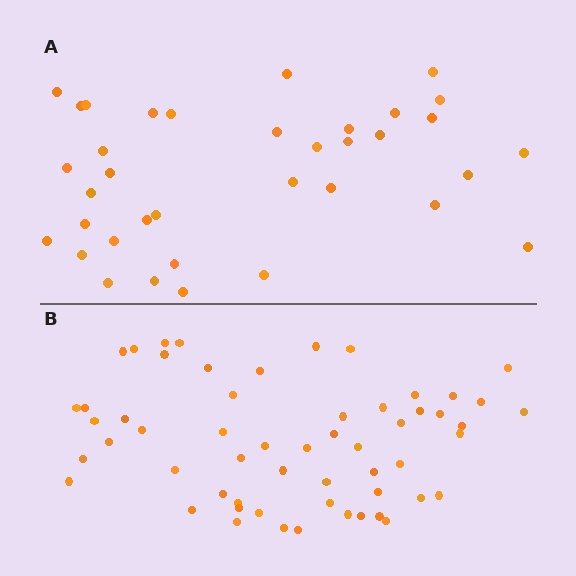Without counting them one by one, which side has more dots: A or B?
Region B (the bottom region) has more dots.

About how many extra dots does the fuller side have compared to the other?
Region B has approximately 20 more dots than region A.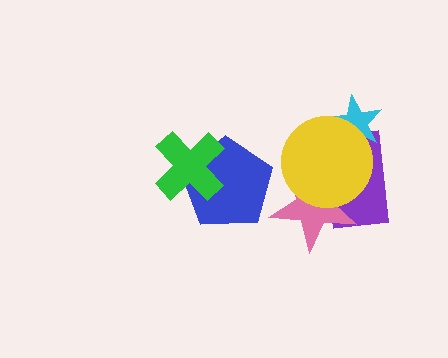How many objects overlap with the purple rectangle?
3 objects overlap with the purple rectangle.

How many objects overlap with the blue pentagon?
1 object overlaps with the blue pentagon.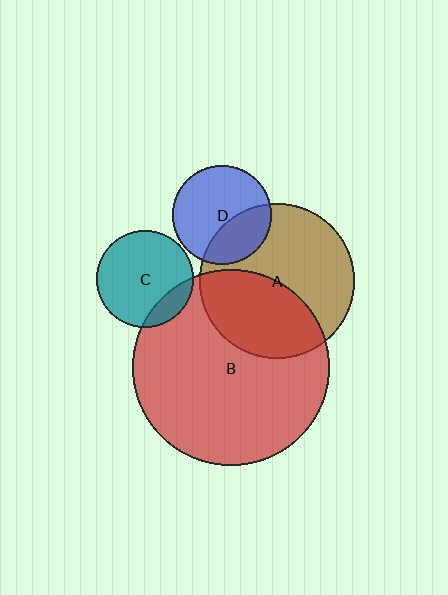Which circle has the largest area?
Circle B (red).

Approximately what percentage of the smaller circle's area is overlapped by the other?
Approximately 15%.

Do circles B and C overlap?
Yes.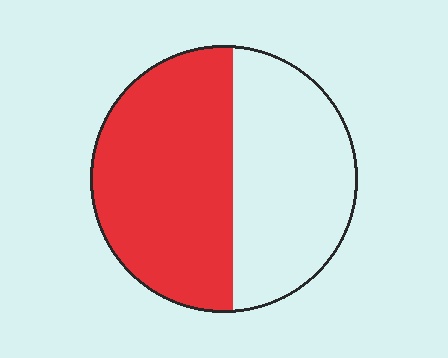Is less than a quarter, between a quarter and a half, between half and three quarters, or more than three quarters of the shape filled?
Between half and three quarters.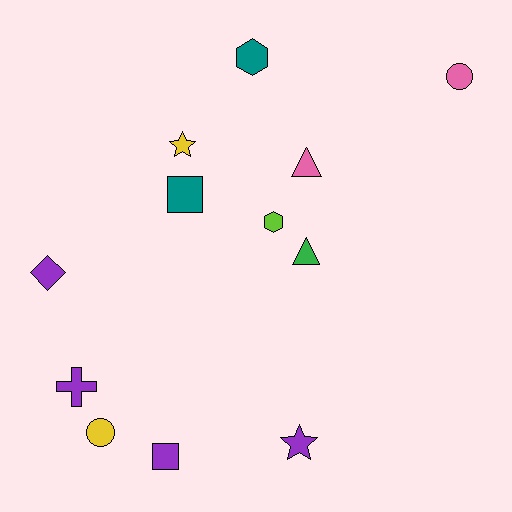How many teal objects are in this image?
There are 2 teal objects.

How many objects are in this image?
There are 12 objects.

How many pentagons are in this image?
There are no pentagons.